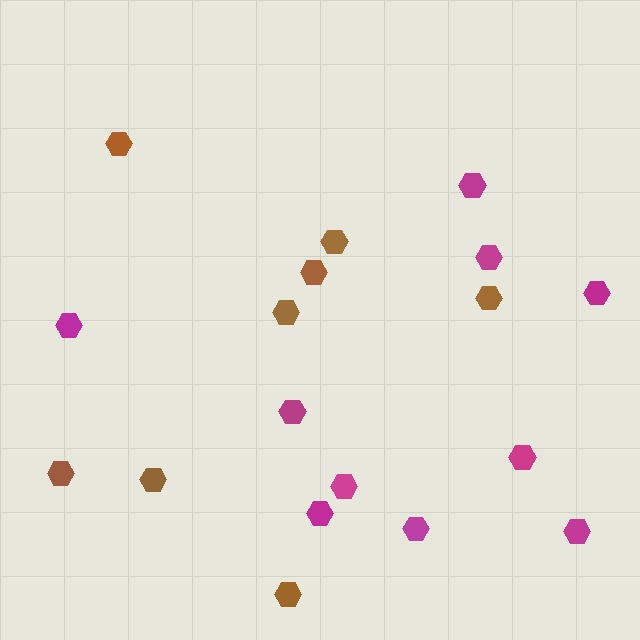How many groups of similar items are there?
There are 2 groups: one group of magenta hexagons (10) and one group of brown hexagons (8).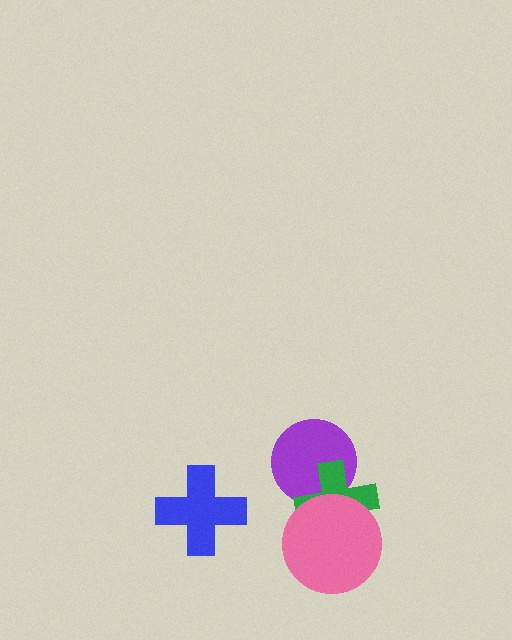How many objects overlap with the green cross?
2 objects overlap with the green cross.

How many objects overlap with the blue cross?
0 objects overlap with the blue cross.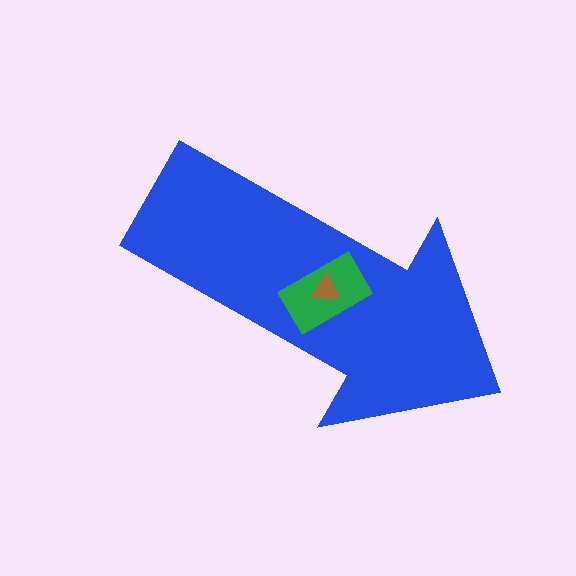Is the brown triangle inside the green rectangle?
Yes.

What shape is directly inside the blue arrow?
The green rectangle.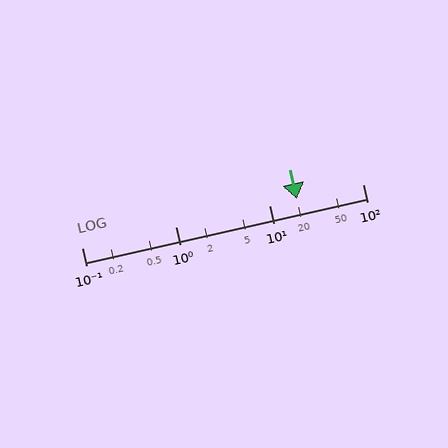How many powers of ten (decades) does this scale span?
The scale spans 3 decades, from 0.1 to 100.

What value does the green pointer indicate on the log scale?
The pointer indicates approximately 20.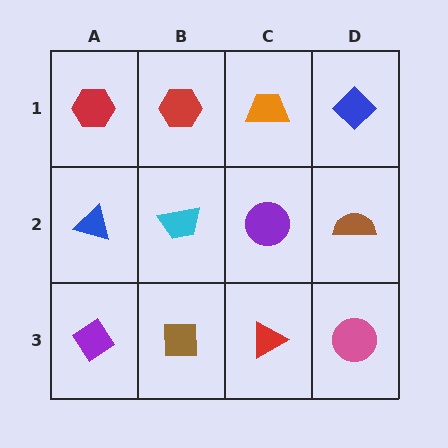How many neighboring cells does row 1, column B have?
3.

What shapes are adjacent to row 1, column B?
A cyan trapezoid (row 2, column B), a red hexagon (row 1, column A), an orange trapezoid (row 1, column C).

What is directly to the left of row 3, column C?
A brown square.